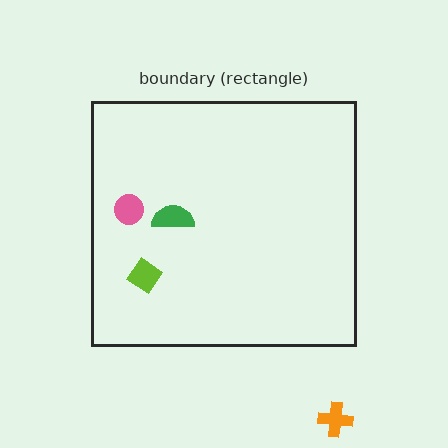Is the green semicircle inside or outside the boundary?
Inside.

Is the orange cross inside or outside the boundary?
Outside.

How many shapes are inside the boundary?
3 inside, 1 outside.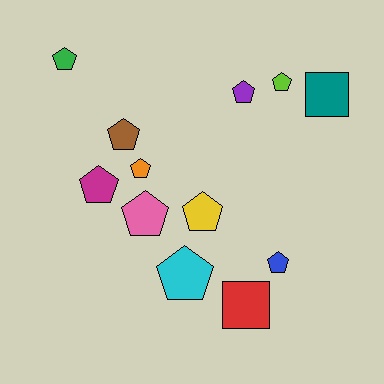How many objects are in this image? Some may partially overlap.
There are 12 objects.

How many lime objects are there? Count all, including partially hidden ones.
There is 1 lime object.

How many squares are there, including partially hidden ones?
There are 2 squares.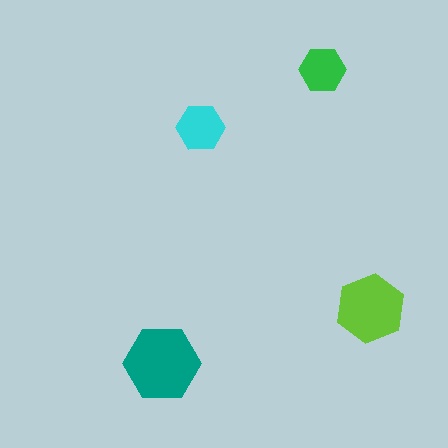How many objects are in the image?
There are 4 objects in the image.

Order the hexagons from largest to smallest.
the teal one, the lime one, the cyan one, the green one.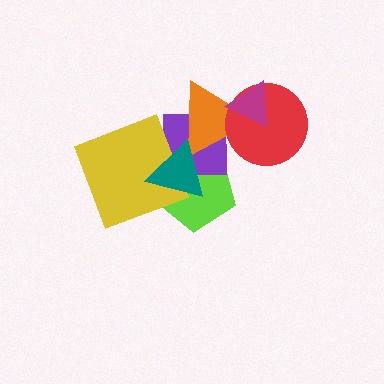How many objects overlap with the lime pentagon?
4 objects overlap with the lime pentagon.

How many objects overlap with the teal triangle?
4 objects overlap with the teal triangle.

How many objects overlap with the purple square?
5 objects overlap with the purple square.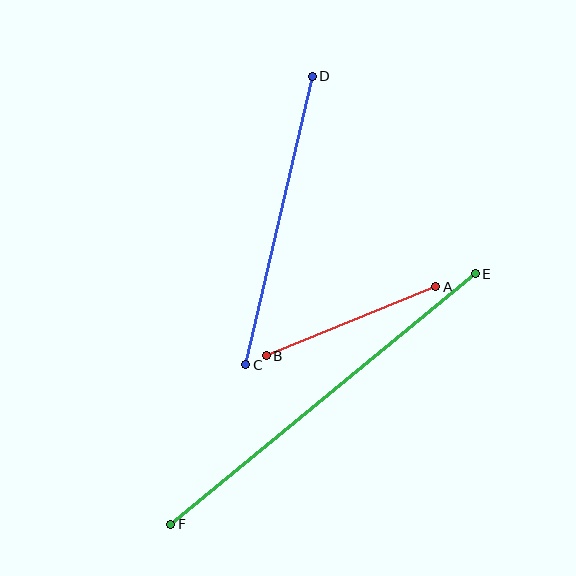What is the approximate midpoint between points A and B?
The midpoint is at approximately (351, 321) pixels.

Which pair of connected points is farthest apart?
Points E and F are farthest apart.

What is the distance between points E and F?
The distance is approximately 394 pixels.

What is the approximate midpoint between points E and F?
The midpoint is at approximately (323, 399) pixels.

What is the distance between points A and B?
The distance is approximately 183 pixels.